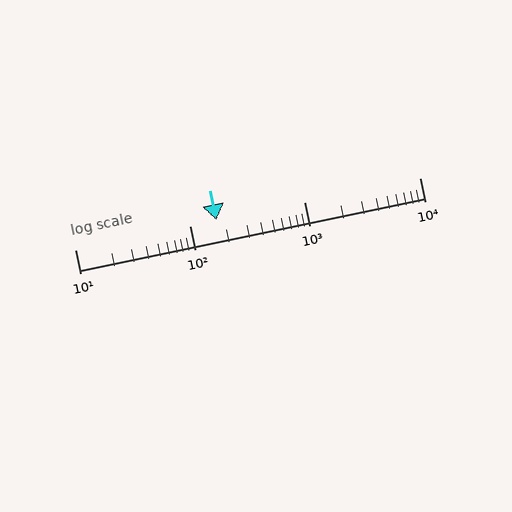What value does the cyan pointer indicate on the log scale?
The pointer indicates approximately 170.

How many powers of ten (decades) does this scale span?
The scale spans 3 decades, from 10 to 10000.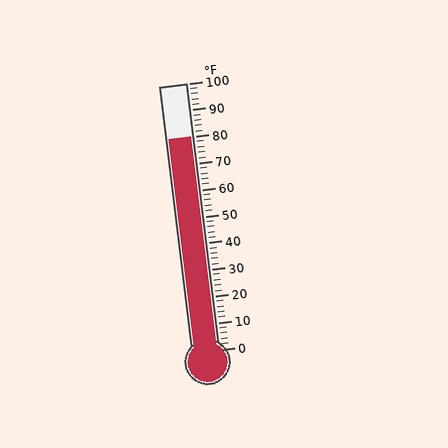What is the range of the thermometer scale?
The thermometer scale ranges from 0°F to 100°F.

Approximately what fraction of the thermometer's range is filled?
The thermometer is filled to approximately 80% of its range.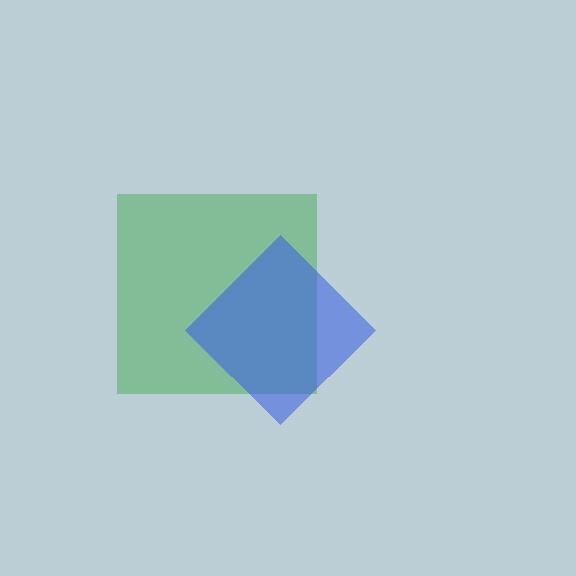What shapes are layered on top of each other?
The layered shapes are: a green square, a blue diamond.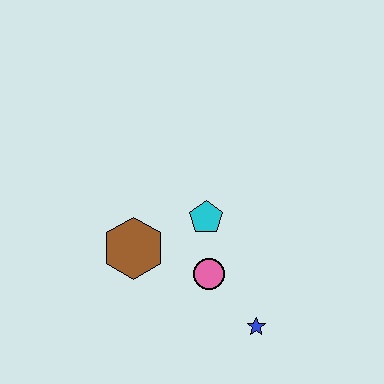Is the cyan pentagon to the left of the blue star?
Yes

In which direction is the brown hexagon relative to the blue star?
The brown hexagon is to the left of the blue star.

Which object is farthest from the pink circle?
The brown hexagon is farthest from the pink circle.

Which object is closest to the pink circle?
The cyan pentagon is closest to the pink circle.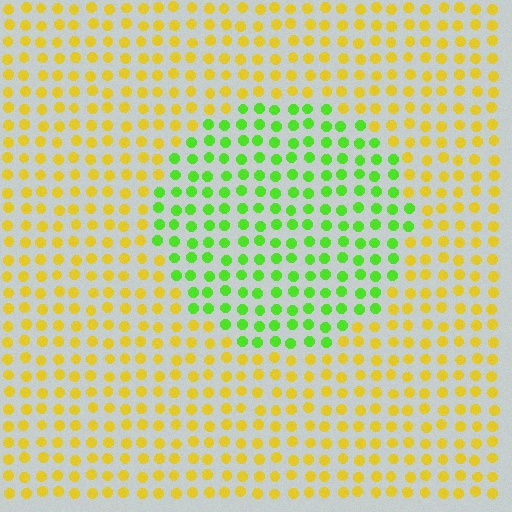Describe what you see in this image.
The image is filled with small yellow elements in a uniform arrangement. A circle-shaped region is visible where the elements are tinted to a slightly different hue, forming a subtle color boundary.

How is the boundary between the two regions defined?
The boundary is defined purely by a slight shift in hue (about 56 degrees). Spacing, size, and orientation are identical on both sides.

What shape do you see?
I see a circle.